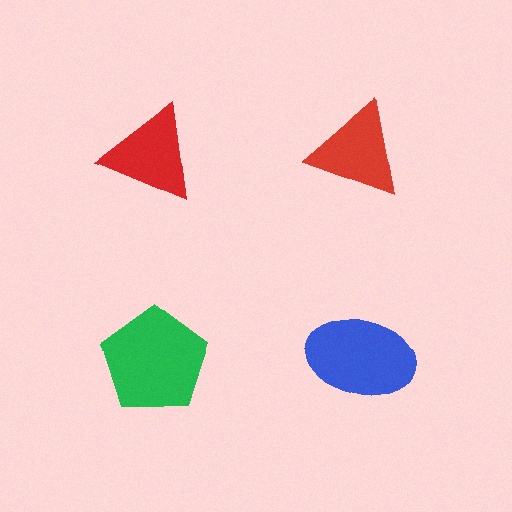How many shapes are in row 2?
2 shapes.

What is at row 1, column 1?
A red triangle.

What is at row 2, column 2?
A blue ellipse.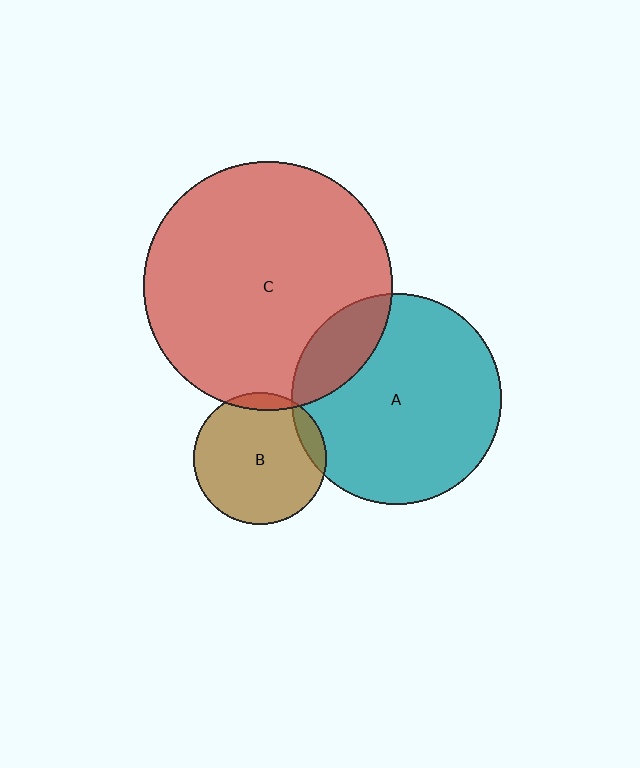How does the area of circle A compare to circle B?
Approximately 2.5 times.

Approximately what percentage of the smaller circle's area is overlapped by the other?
Approximately 5%.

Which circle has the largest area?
Circle C (red).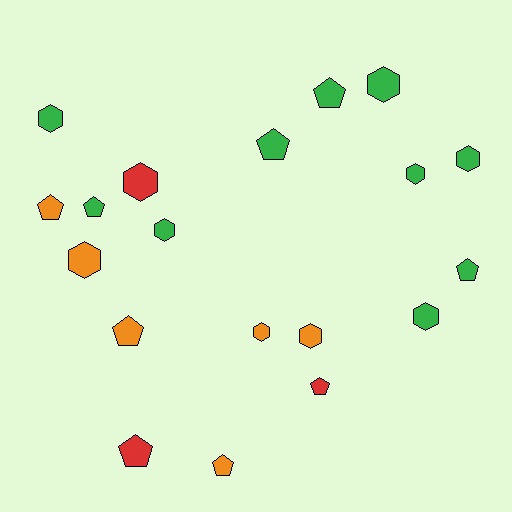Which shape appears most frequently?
Hexagon, with 10 objects.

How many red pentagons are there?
There are 2 red pentagons.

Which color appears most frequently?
Green, with 10 objects.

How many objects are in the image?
There are 19 objects.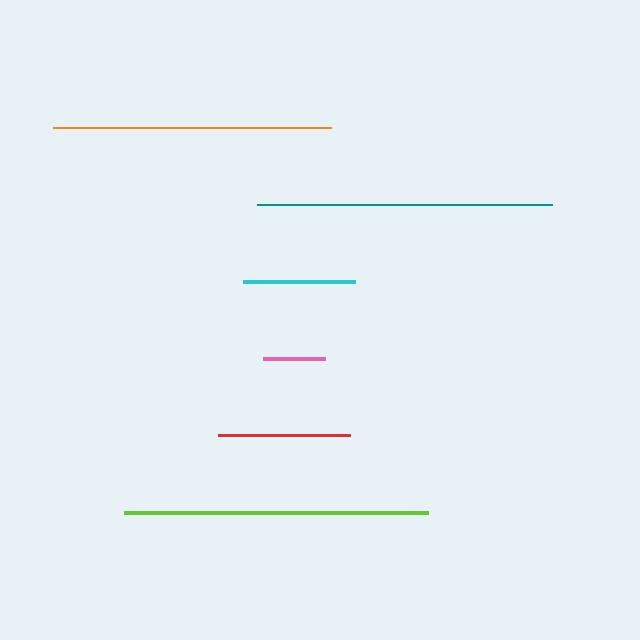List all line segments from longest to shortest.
From longest to shortest: lime, teal, orange, red, cyan, pink.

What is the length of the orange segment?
The orange segment is approximately 278 pixels long.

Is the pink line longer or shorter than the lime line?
The lime line is longer than the pink line.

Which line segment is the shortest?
The pink line is the shortest at approximately 62 pixels.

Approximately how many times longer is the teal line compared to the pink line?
The teal line is approximately 4.8 times the length of the pink line.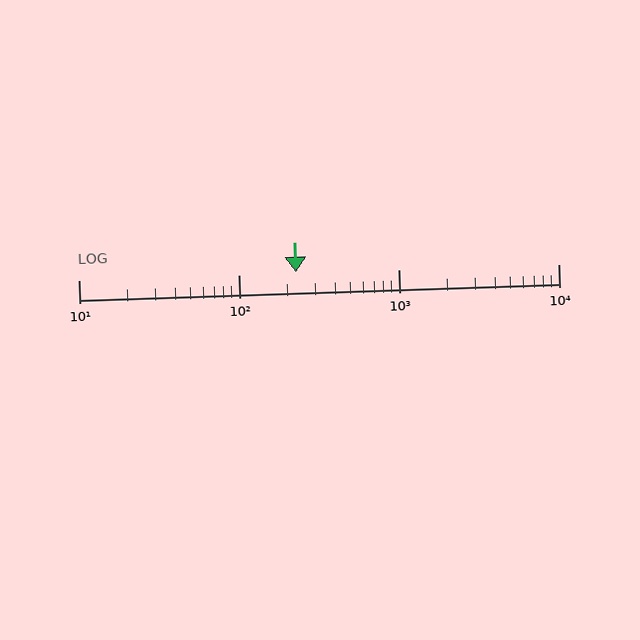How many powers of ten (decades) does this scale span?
The scale spans 3 decades, from 10 to 10000.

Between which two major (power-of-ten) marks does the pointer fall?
The pointer is between 100 and 1000.